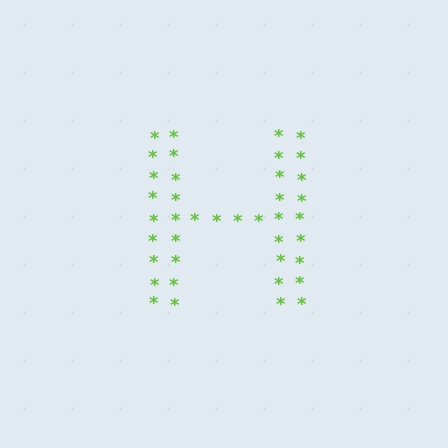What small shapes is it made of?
It is made of small asterisks.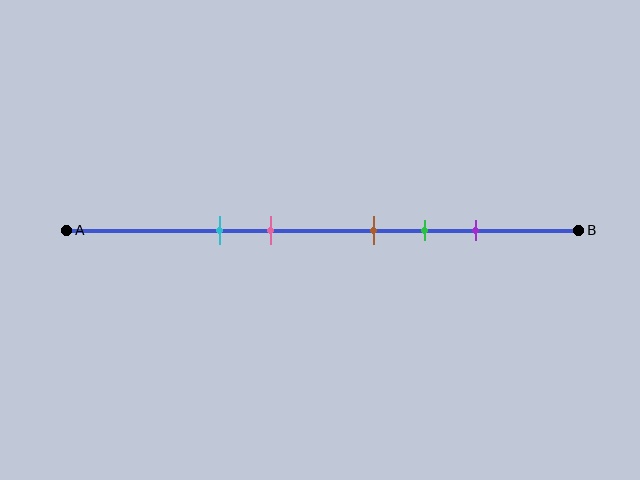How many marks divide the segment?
There are 5 marks dividing the segment.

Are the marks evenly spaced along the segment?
No, the marks are not evenly spaced.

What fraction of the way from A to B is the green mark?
The green mark is approximately 70% (0.7) of the way from A to B.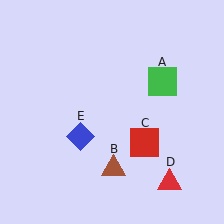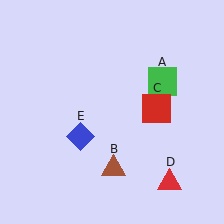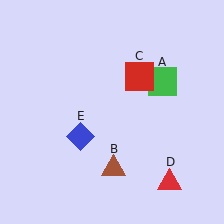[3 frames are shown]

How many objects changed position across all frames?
1 object changed position: red square (object C).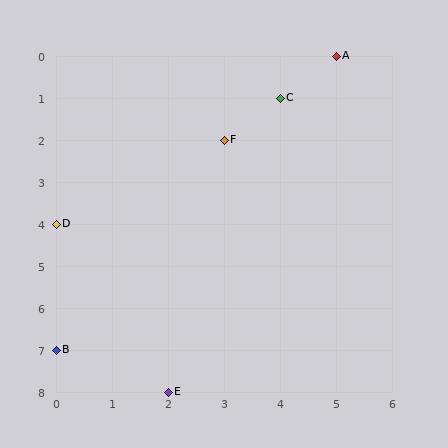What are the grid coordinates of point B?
Point B is at grid coordinates (0, 7).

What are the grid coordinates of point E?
Point E is at grid coordinates (2, 8).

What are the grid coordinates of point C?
Point C is at grid coordinates (4, 1).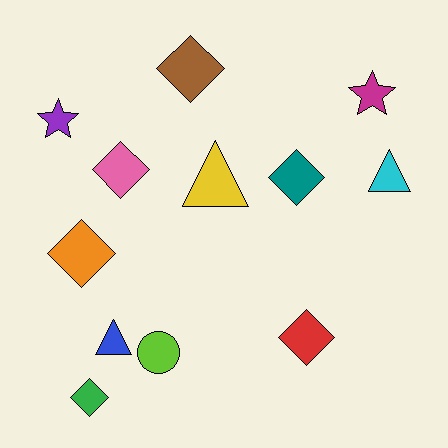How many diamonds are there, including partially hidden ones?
There are 6 diamonds.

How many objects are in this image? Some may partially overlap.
There are 12 objects.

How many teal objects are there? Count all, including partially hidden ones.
There is 1 teal object.